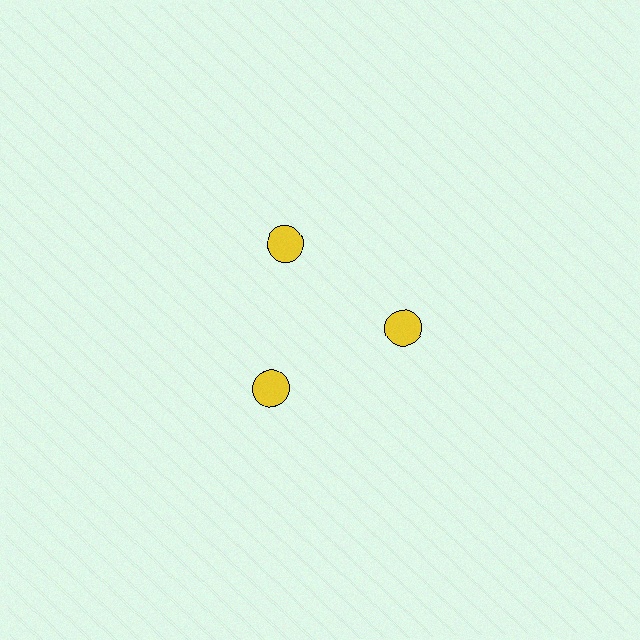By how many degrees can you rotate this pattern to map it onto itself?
The pattern maps onto itself every 120 degrees of rotation.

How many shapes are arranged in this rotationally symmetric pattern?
There are 3 shapes, arranged in 3 groups of 1.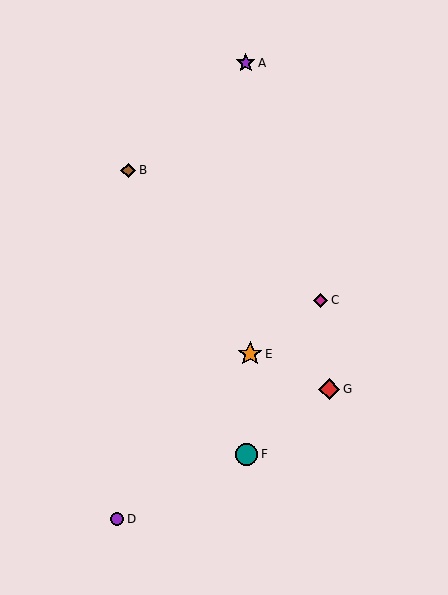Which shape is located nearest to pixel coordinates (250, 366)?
The orange star (labeled E) at (250, 354) is nearest to that location.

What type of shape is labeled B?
Shape B is a brown diamond.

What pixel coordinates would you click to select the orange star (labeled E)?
Click at (250, 354) to select the orange star E.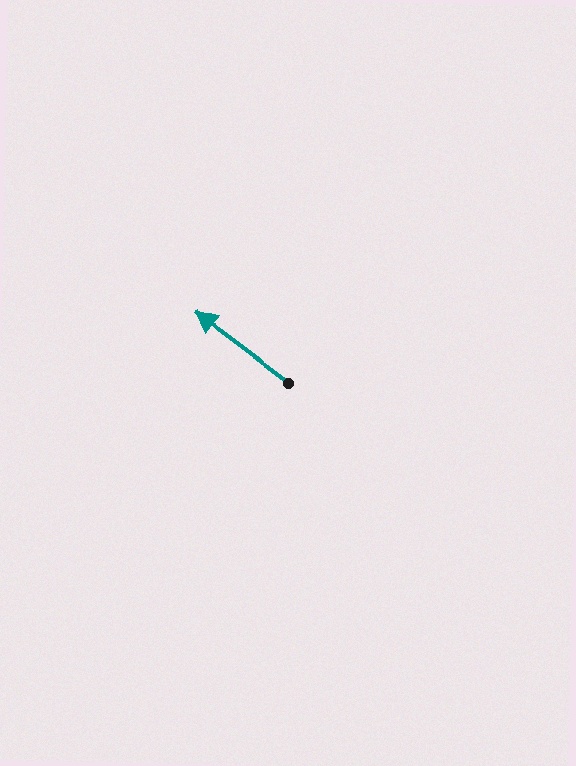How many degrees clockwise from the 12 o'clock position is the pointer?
Approximately 307 degrees.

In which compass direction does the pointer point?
Northwest.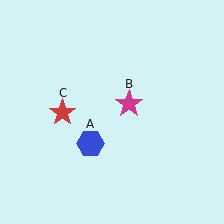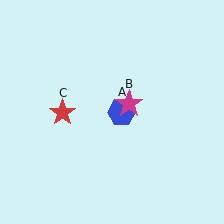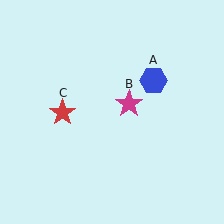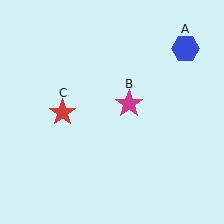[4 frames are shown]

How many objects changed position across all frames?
1 object changed position: blue hexagon (object A).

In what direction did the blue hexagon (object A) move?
The blue hexagon (object A) moved up and to the right.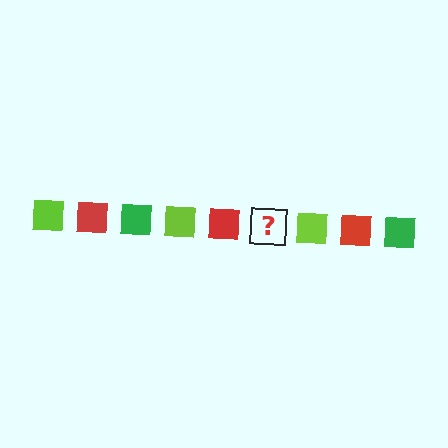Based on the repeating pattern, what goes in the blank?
The blank should be a green square.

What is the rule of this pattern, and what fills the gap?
The rule is that the pattern cycles through lime, red, green squares. The gap should be filled with a green square.